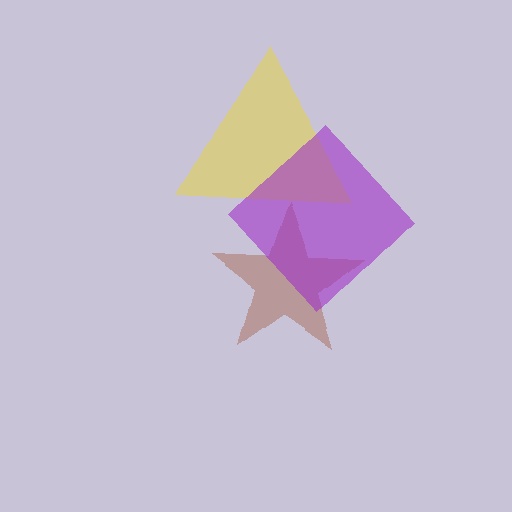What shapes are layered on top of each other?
The layered shapes are: a yellow triangle, a brown star, a purple diamond.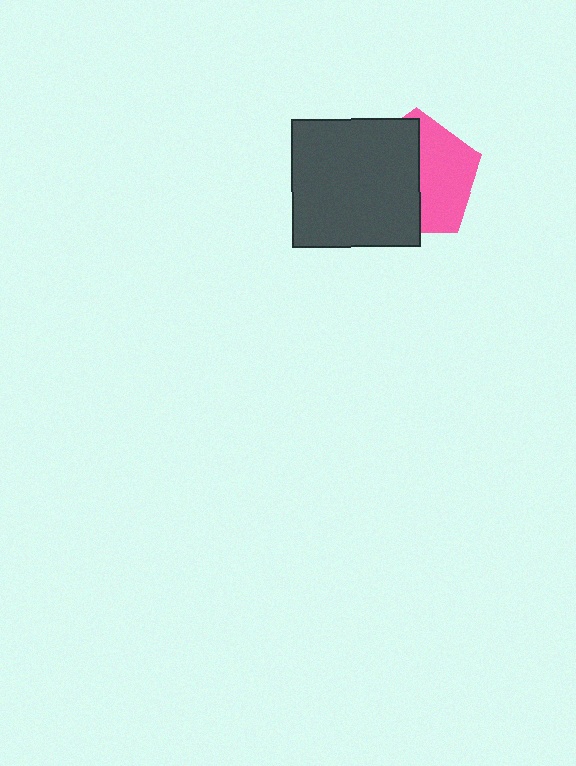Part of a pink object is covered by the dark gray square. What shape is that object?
It is a pentagon.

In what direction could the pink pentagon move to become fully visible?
The pink pentagon could move right. That would shift it out from behind the dark gray square entirely.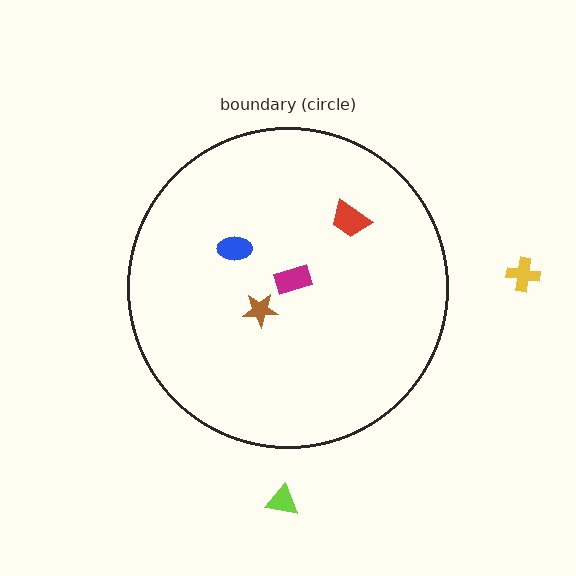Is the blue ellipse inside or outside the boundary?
Inside.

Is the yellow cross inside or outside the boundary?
Outside.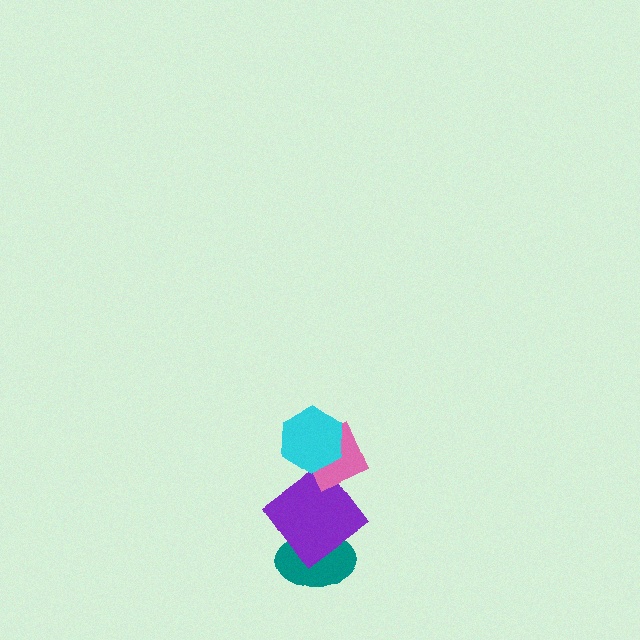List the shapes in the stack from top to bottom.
From top to bottom: the cyan hexagon, the pink diamond, the purple diamond, the teal ellipse.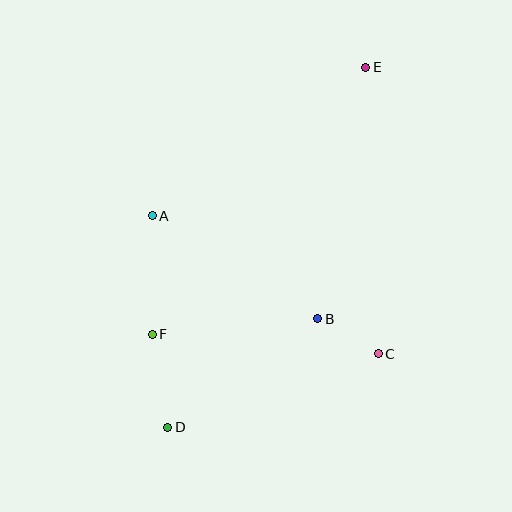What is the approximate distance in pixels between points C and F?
The distance between C and F is approximately 227 pixels.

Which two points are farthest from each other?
Points D and E are farthest from each other.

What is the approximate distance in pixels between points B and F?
The distance between B and F is approximately 167 pixels.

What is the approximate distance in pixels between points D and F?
The distance between D and F is approximately 95 pixels.